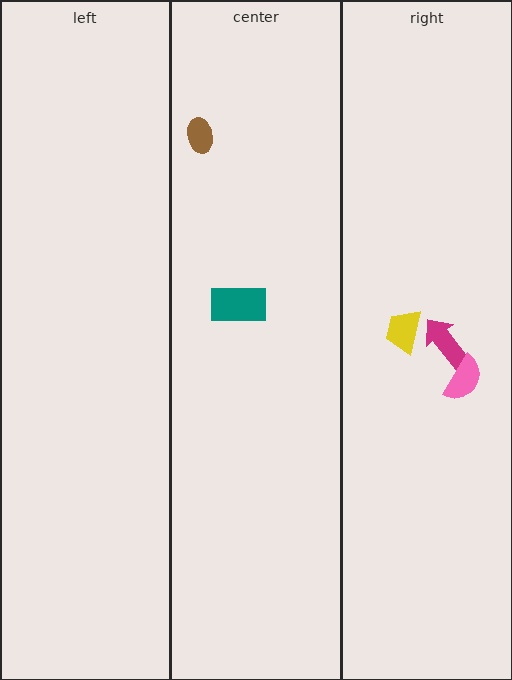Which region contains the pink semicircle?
The right region.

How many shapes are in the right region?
3.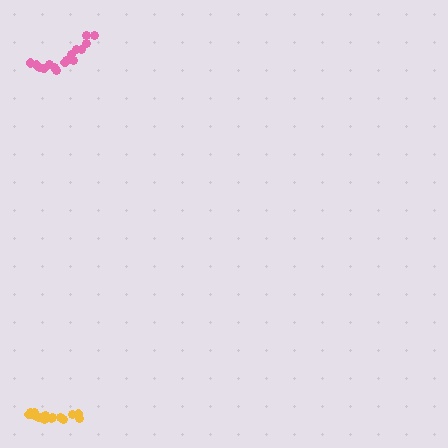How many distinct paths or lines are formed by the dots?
There are 2 distinct paths.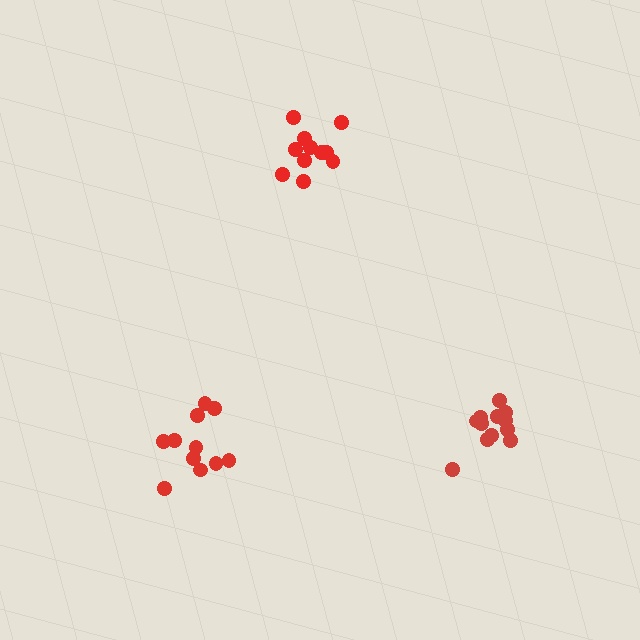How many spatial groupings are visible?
There are 3 spatial groupings.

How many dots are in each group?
Group 1: 11 dots, Group 2: 11 dots, Group 3: 12 dots (34 total).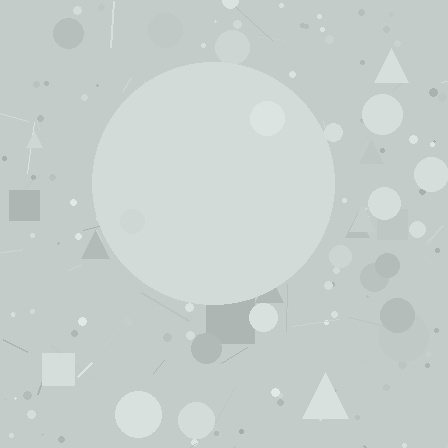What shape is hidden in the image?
A circle is hidden in the image.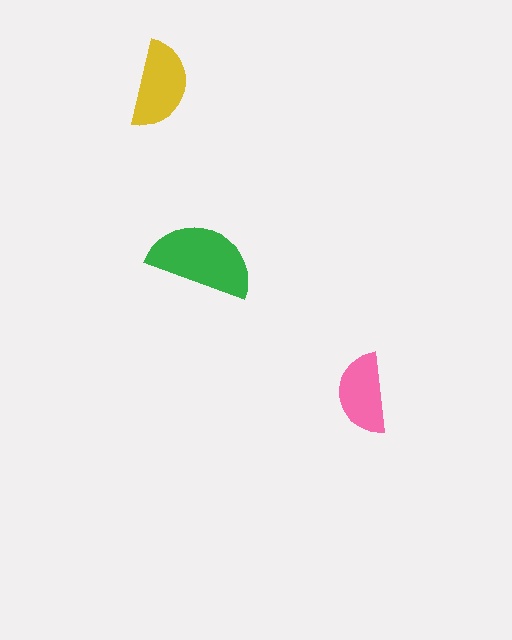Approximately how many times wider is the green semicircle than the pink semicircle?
About 1.5 times wider.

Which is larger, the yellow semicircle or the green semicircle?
The green one.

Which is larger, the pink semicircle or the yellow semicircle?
The yellow one.